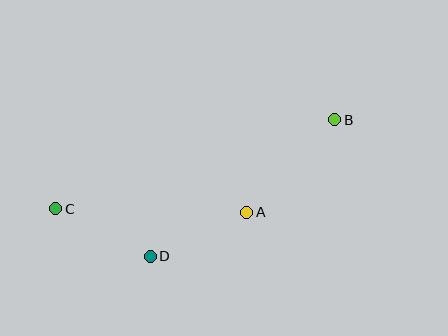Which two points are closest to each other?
Points C and D are closest to each other.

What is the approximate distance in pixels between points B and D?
The distance between B and D is approximately 230 pixels.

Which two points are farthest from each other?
Points B and C are farthest from each other.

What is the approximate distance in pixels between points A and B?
The distance between A and B is approximately 128 pixels.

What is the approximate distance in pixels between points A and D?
The distance between A and D is approximately 106 pixels.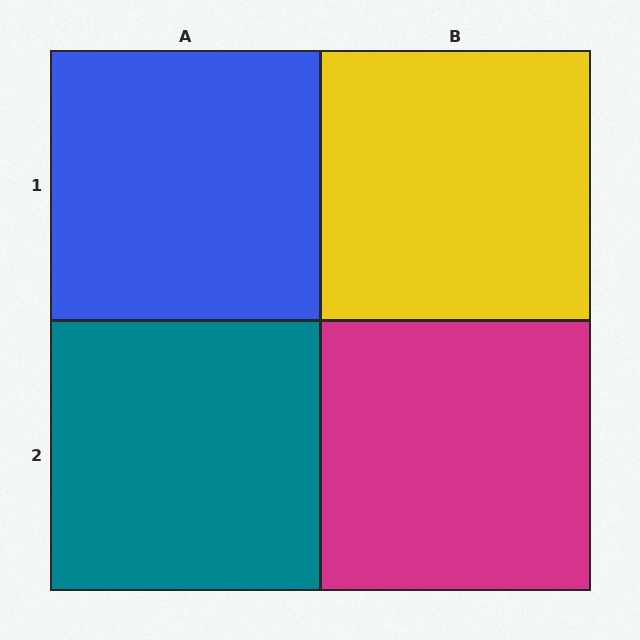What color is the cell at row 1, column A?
Blue.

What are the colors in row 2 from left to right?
Teal, magenta.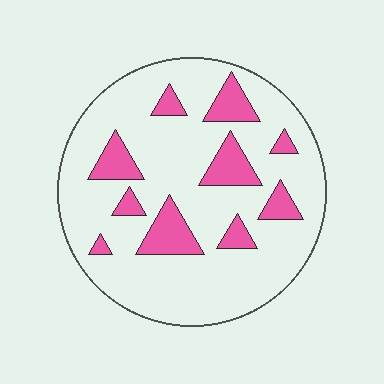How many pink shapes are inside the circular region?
10.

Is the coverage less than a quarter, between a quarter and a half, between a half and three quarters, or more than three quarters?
Less than a quarter.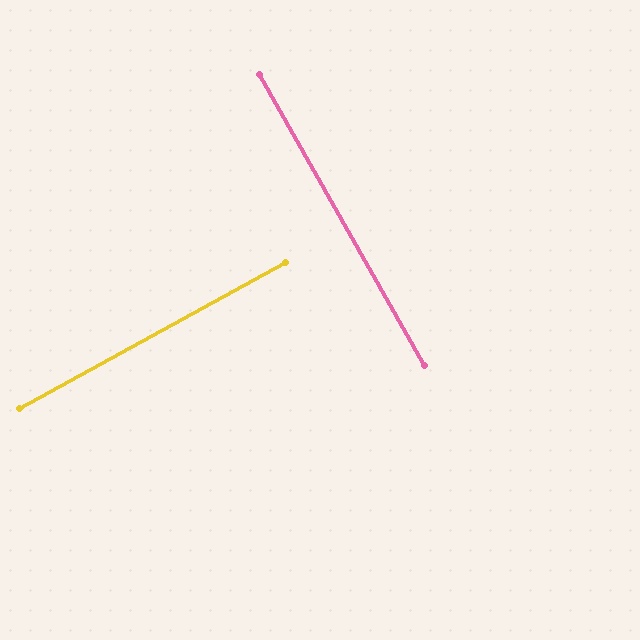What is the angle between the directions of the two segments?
Approximately 89 degrees.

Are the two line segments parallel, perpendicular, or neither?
Perpendicular — they meet at approximately 89°.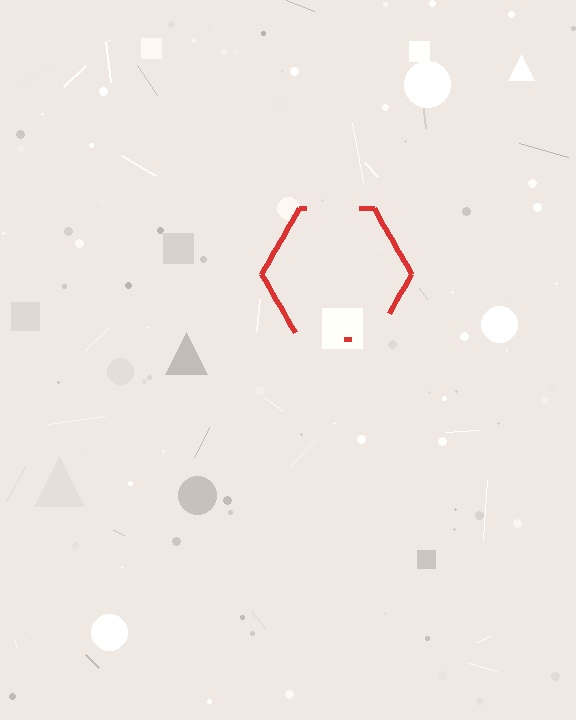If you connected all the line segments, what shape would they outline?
They would outline a hexagon.